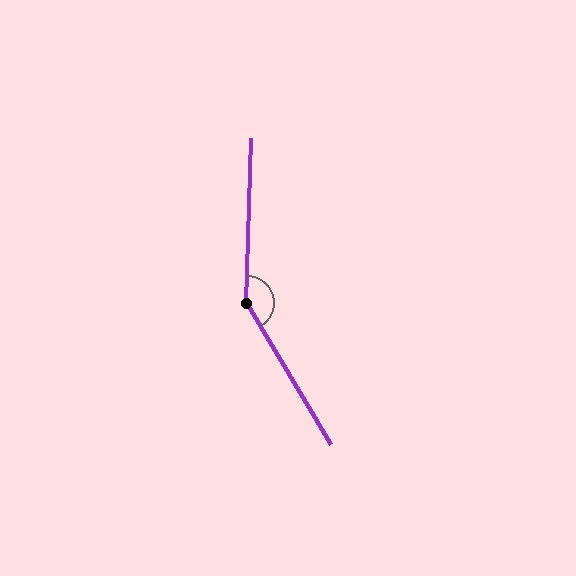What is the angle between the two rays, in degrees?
Approximately 148 degrees.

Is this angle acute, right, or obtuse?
It is obtuse.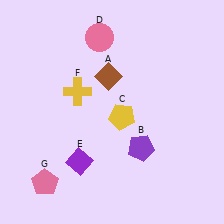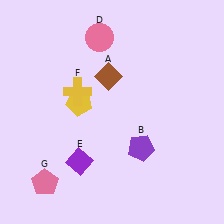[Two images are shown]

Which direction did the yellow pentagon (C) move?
The yellow pentagon (C) moved left.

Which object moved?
The yellow pentagon (C) moved left.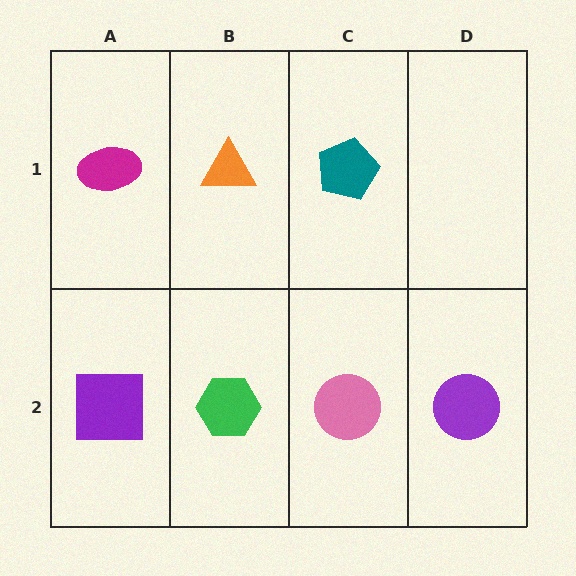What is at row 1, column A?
A magenta ellipse.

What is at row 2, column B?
A green hexagon.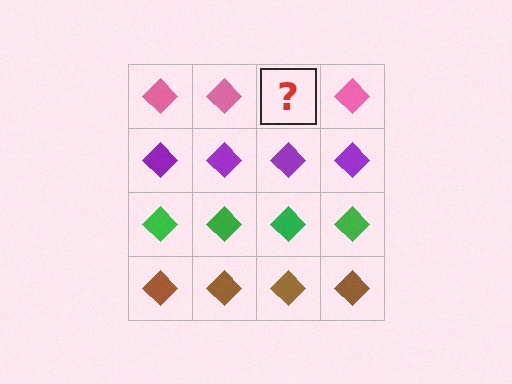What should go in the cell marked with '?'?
The missing cell should contain a pink diamond.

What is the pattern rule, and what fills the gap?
The rule is that each row has a consistent color. The gap should be filled with a pink diamond.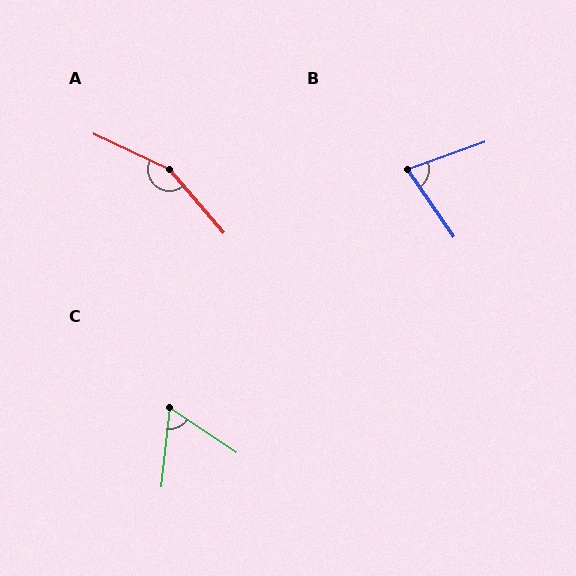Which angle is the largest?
A, at approximately 156 degrees.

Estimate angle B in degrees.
Approximately 75 degrees.